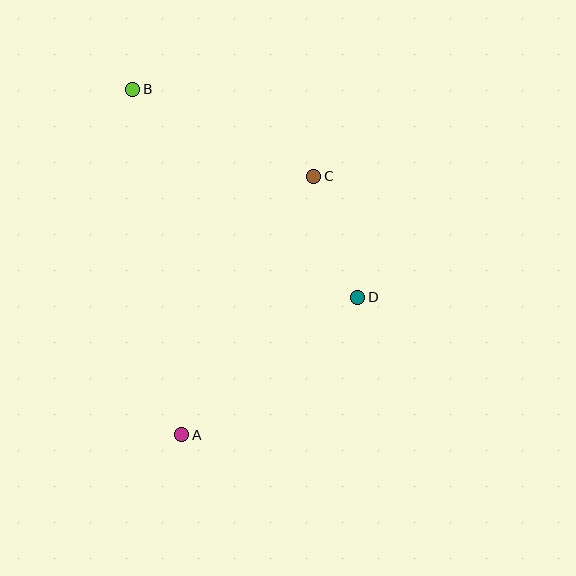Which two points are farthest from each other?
Points A and B are farthest from each other.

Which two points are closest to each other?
Points C and D are closest to each other.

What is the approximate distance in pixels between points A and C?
The distance between A and C is approximately 291 pixels.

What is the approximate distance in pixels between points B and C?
The distance between B and C is approximately 201 pixels.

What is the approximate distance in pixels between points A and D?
The distance between A and D is approximately 223 pixels.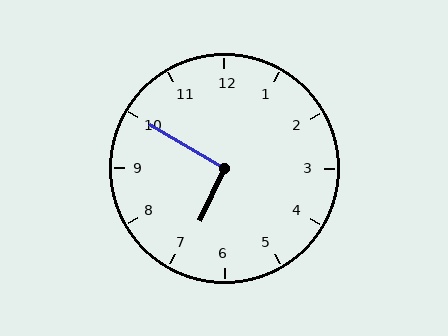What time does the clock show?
6:50.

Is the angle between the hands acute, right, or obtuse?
It is right.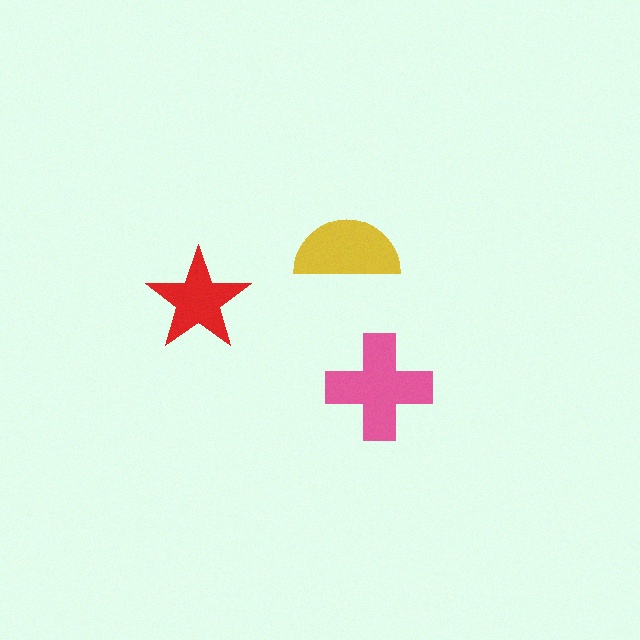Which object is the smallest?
The red star.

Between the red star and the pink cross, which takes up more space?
The pink cross.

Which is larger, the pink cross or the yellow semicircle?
The pink cross.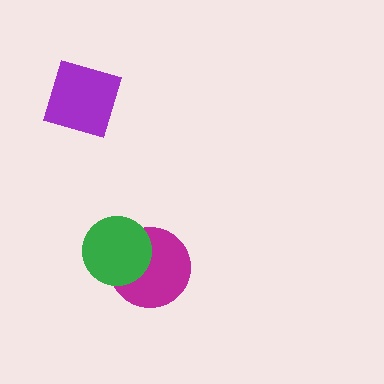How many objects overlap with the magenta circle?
1 object overlaps with the magenta circle.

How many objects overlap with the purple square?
0 objects overlap with the purple square.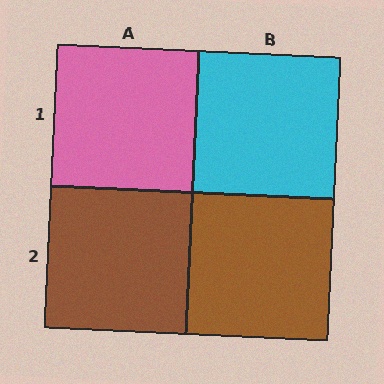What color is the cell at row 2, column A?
Brown.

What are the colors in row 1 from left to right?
Pink, cyan.